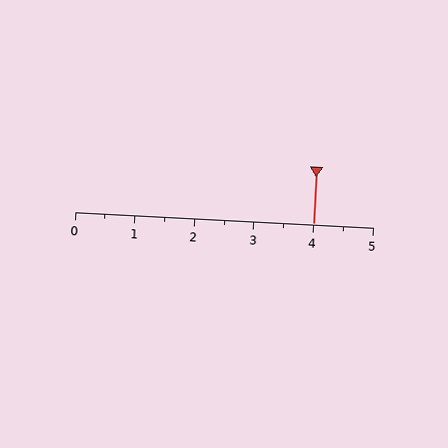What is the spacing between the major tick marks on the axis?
The major ticks are spaced 1 apart.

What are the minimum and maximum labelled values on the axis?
The axis runs from 0 to 5.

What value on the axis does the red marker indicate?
The marker indicates approximately 4.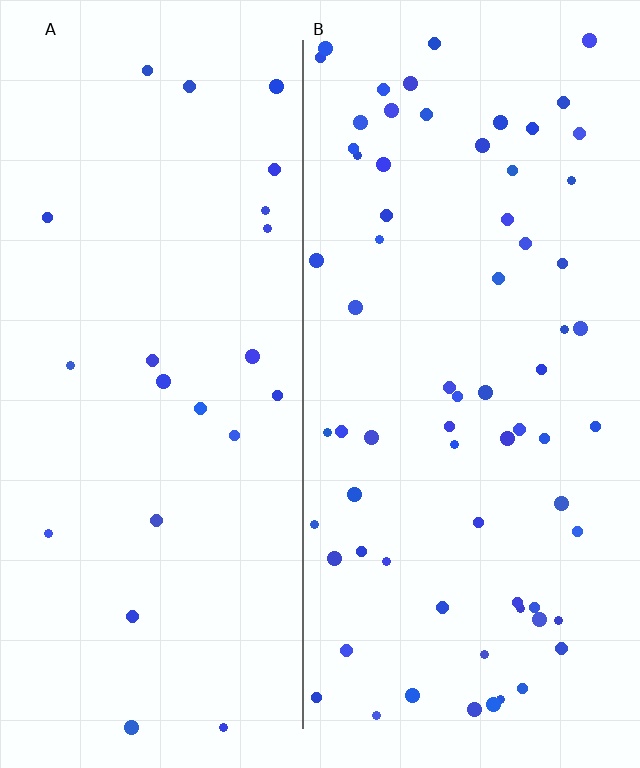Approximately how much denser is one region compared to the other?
Approximately 3.1× — region B over region A.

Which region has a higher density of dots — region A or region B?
B (the right).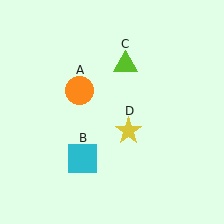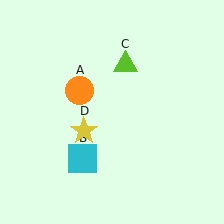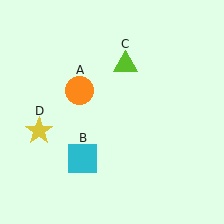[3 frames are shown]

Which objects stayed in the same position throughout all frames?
Orange circle (object A) and cyan square (object B) and lime triangle (object C) remained stationary.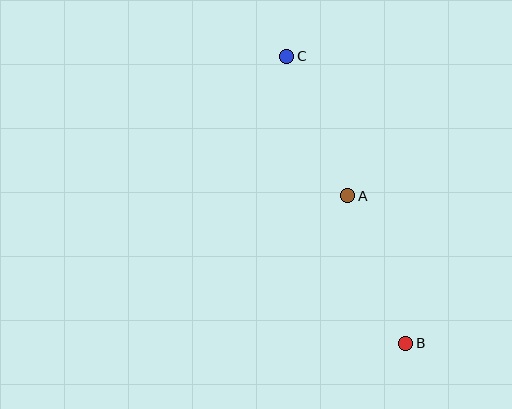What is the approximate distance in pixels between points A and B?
The distance between A and B is approximately 158 pixels.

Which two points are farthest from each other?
Points B and C are farthest from each other.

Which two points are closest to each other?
Points A and C are closest to each other.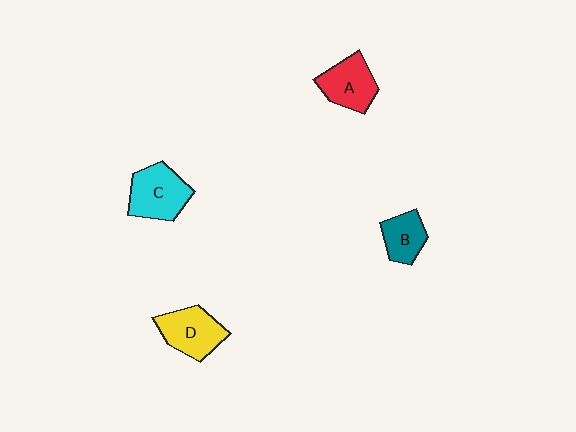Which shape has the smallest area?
Shape B (teal).